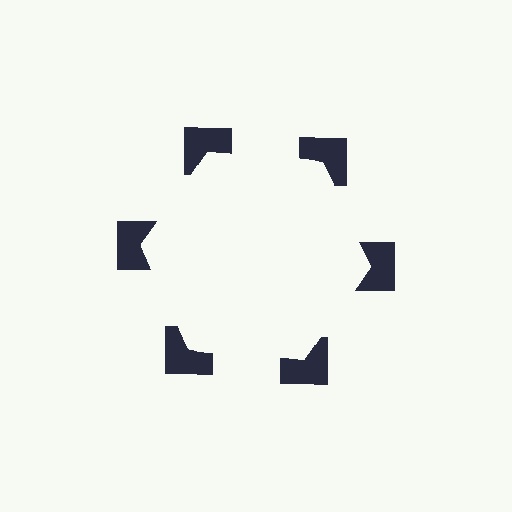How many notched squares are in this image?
There are 6 — one at each vertex of the illusory hexagon.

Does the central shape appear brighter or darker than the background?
It typically appears slightly brighter than the background, even though no actual brightness change is drawn.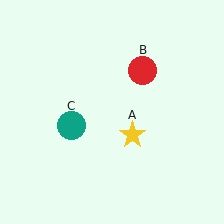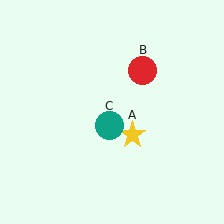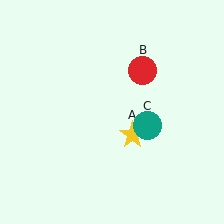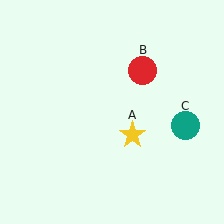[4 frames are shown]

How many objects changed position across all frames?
1 object changed position: teal circle (object C).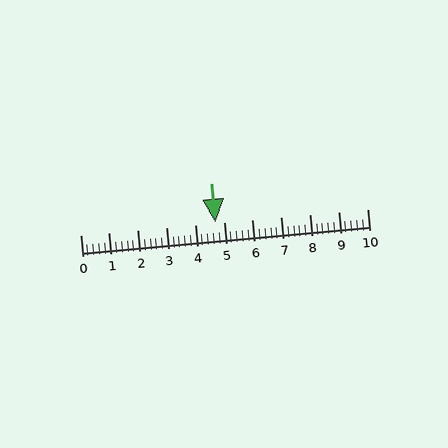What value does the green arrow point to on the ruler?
The green arrow points to approximately 4.7.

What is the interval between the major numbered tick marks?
The major tick marks are spaced 1 units apart.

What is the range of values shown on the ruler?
The ruler shows values from 0 to 10.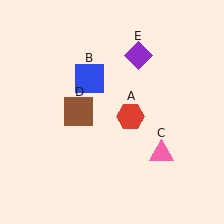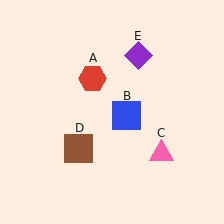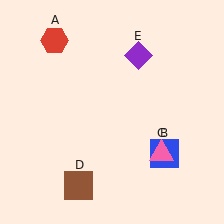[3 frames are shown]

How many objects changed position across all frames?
3 objects changed position: red hexagon (object A), blue square (object B), brown square (object D).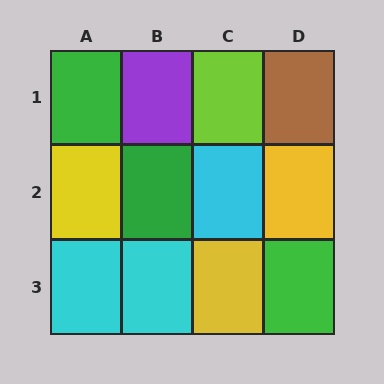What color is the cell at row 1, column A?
Green.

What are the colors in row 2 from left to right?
Yellow, green, cyan, yellow.